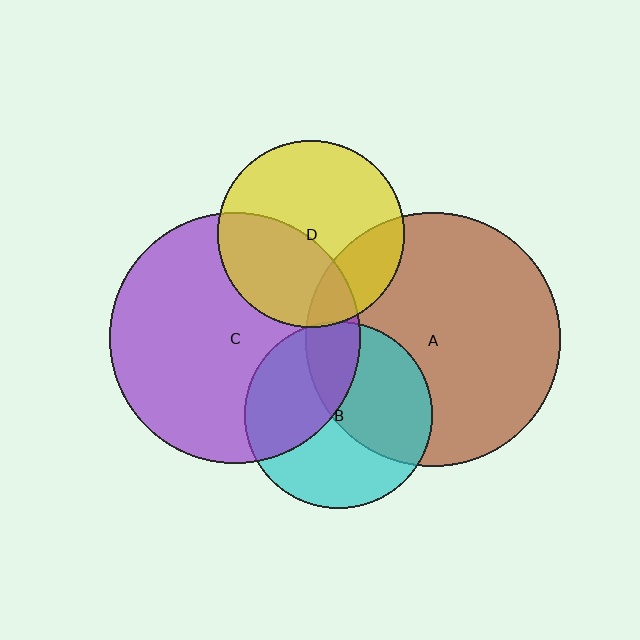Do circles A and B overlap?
Yes.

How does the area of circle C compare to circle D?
Approximately 1.8 times.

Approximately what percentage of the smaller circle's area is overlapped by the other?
Approximately 45%.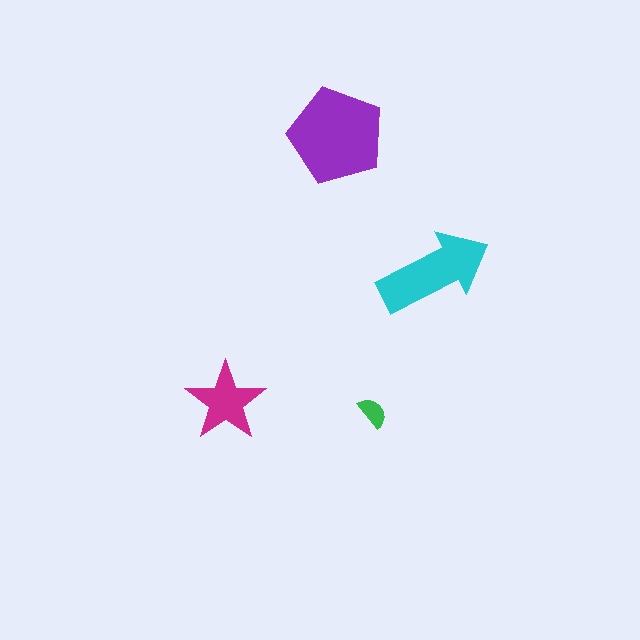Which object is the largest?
The purple pentagon.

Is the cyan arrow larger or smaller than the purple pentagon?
Smaller.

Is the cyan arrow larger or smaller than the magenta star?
Larger.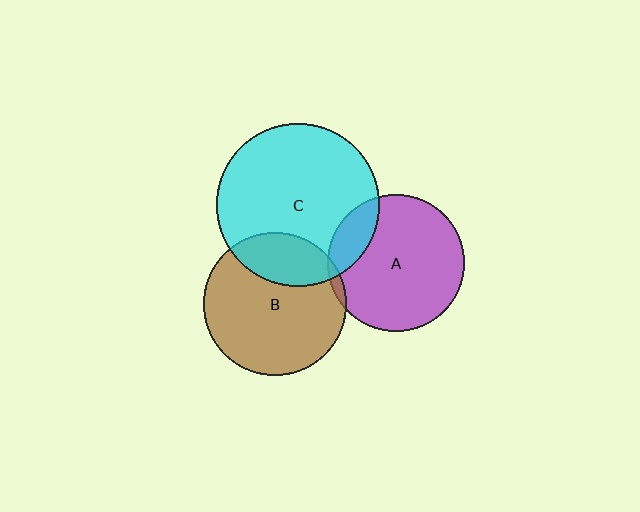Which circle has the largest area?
Circle C (cyan).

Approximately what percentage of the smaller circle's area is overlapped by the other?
Approximately 25%.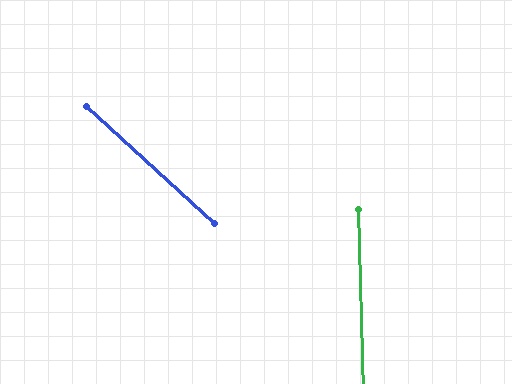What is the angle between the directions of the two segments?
Approximately 46 degrees.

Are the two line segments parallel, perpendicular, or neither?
Neither parallel nor perpendicular — they differ by about 46°.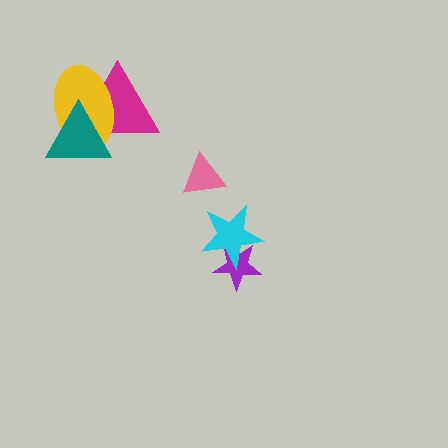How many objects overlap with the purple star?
1 object overlaps with the purple star.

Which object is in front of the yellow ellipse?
The teal triangle is in front of the yellow ellipse.